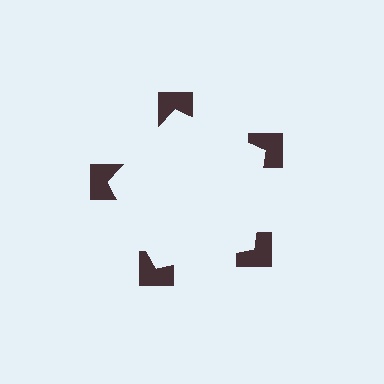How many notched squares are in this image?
There are 5 — one at each vertex of the illusory pentagon.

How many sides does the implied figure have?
5 sides.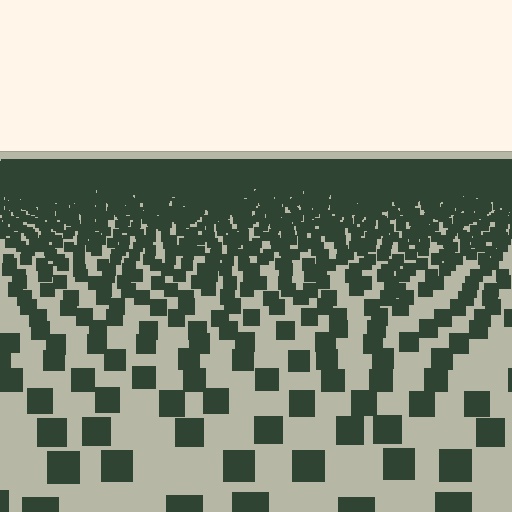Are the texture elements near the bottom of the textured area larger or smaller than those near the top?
Larger. Near the bottom, elements are closer to the viewer and appear at a bigger on-screen size.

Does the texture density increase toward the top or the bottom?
Density increases toward the top.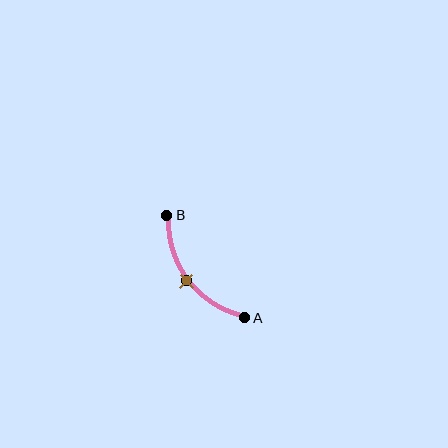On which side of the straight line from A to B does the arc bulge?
The arc bulges below and to the left of the straight line connecting A and B.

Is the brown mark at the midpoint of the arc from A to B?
Yes. The brown mark lies on the arc at equal arc-length from both A and B — it is the arc midpoint.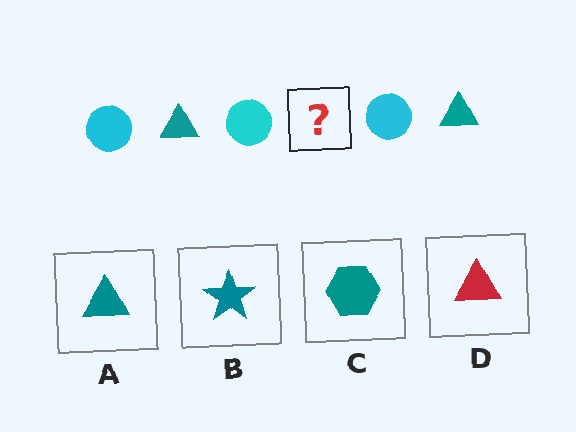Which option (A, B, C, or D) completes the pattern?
A.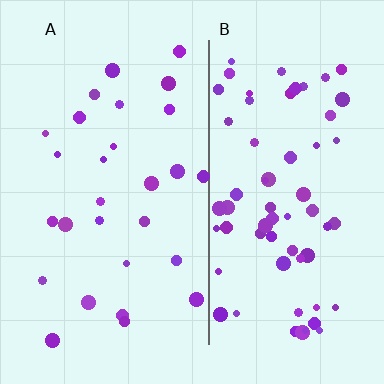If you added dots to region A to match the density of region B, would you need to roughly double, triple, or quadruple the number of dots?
Approximately double.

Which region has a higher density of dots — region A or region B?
B (the right).